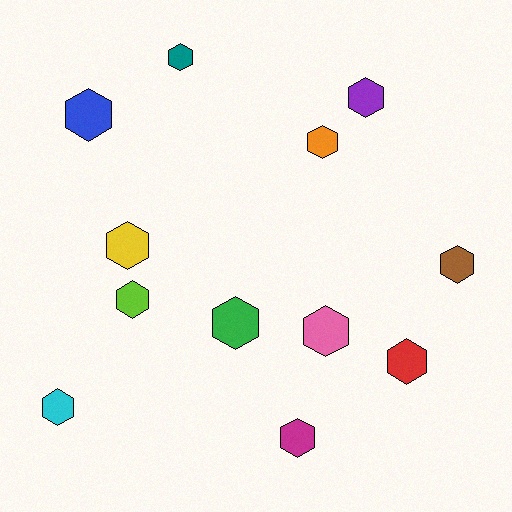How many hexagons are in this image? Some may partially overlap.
There are 12 hexagons.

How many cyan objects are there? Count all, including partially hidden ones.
There is 1 cyan object.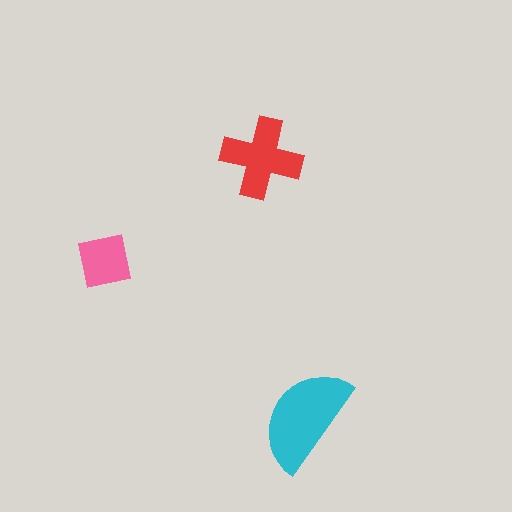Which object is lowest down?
The cyan semicircle is bottommost.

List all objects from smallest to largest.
The pink square, the red cross, the cyan semicircle.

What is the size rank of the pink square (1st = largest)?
3rd.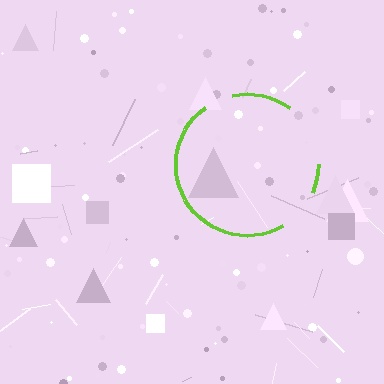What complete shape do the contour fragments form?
The contour fragments form a circle.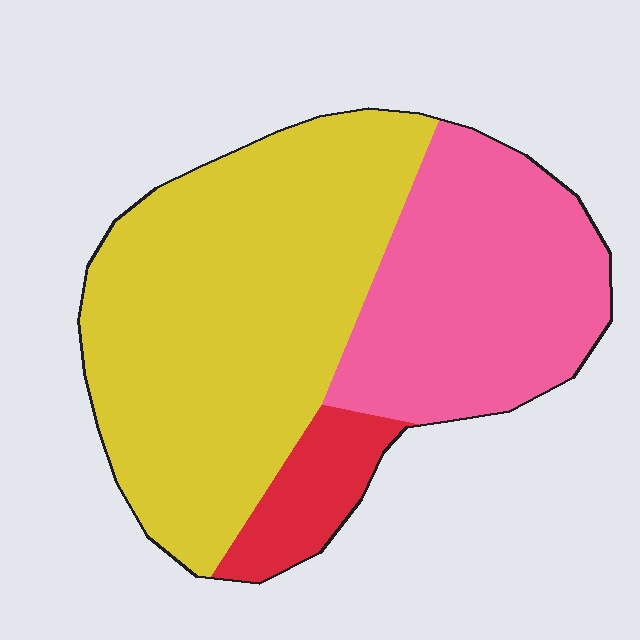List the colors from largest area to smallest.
From largest to smallest: yellow, pink, red.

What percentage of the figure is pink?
Pink takes up about one third (1/3) of the figure.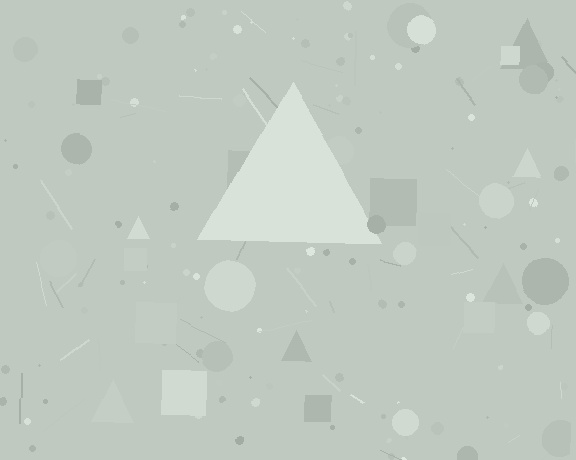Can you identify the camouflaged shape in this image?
The camouflaged shape is a triangle.